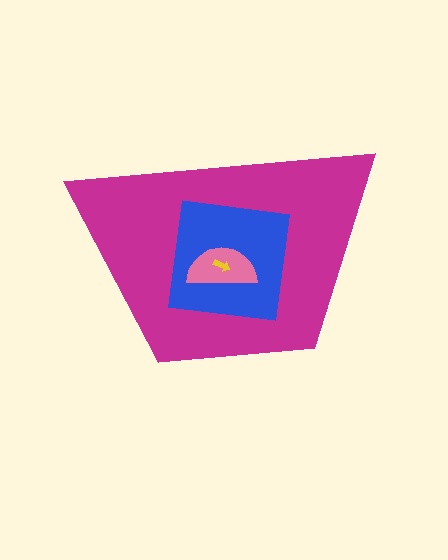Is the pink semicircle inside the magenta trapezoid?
Yes.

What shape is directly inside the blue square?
The pink semicircle.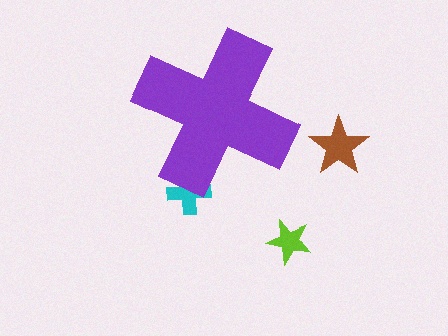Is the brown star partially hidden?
No, the brown star is fully visible.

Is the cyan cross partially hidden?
Yes, the cyan cross is partially hidden behind the purple cross.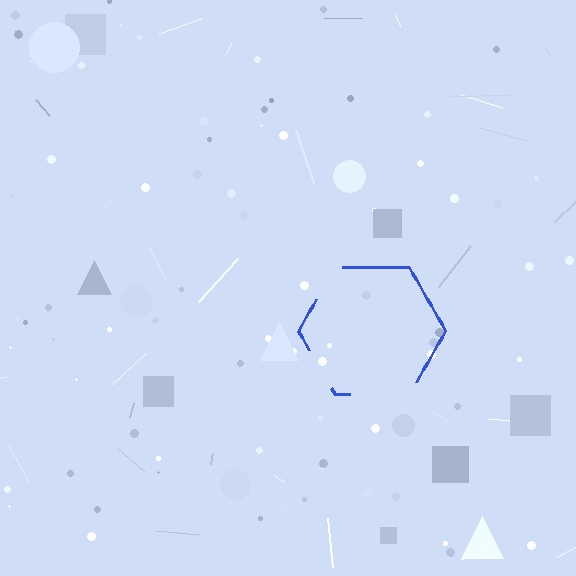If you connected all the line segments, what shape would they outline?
They would outline a hexagon.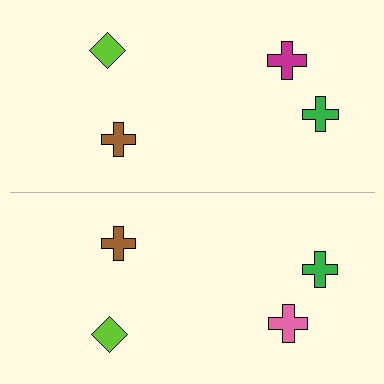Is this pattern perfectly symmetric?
No, the pattern is not perfectly symmetric. The pink cross on the bottom side breaks the symmetry — its mirror counterpart is magenta.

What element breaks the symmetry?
The pink cross on the bottom side breaks the symmetry — its mirror counterpart is magenta.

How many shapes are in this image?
There are 8 shapes in this image.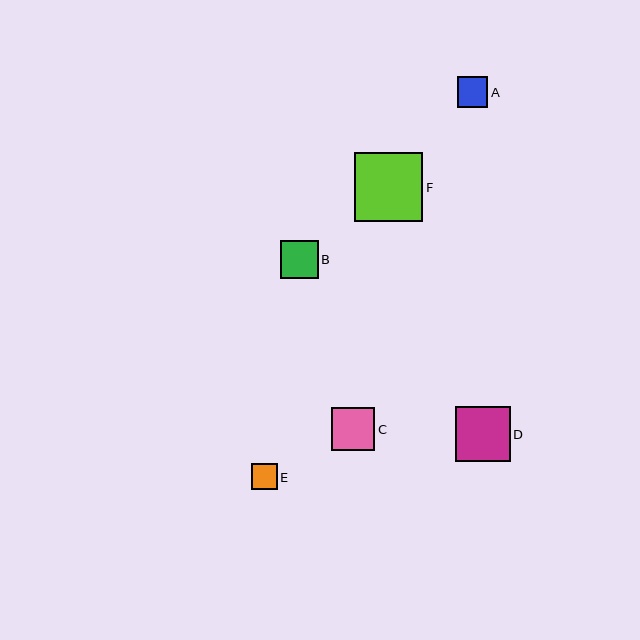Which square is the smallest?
Square E is the smallest with a size of approximately 26 pixels.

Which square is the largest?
Square F is the largest with a size of approximately 69 pixels.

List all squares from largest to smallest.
From largest to smallest: F, D, C, B, A, E.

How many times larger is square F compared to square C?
Square F is approximately 1.6 times the size of square C.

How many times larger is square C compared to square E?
Square C is approximately 1.7 times the size of square E.